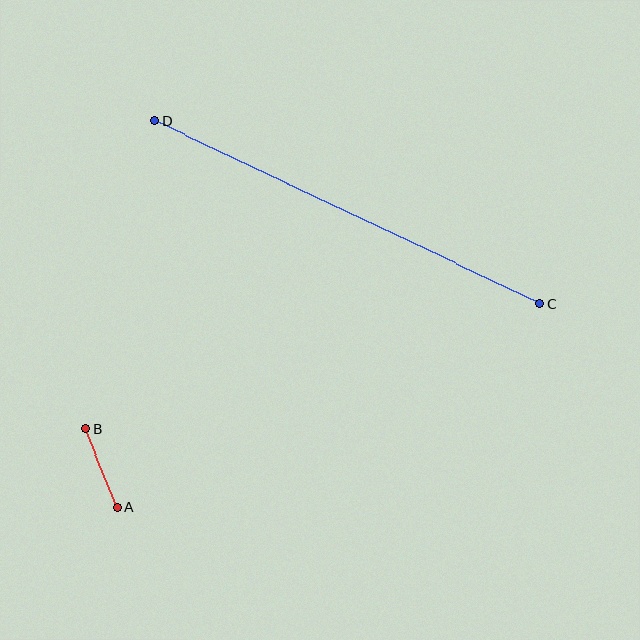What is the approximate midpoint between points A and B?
The midpoint is at approximately (101, 468) pixels.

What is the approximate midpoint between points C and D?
The midpoint is at approximately (347, 212) pixels.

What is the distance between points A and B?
The distance is approximately 85 pixels.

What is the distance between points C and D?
The distance is approximately 426 pixels.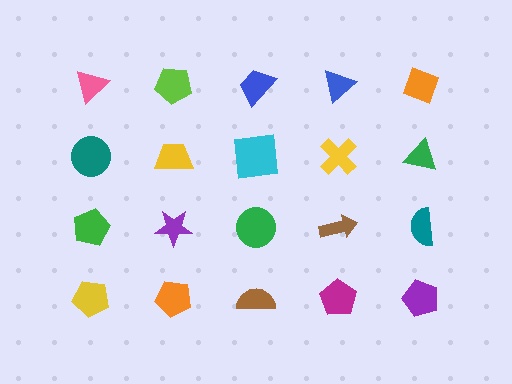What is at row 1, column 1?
A pink triangle.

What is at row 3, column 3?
A green circle.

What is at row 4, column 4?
A magenta pentagon.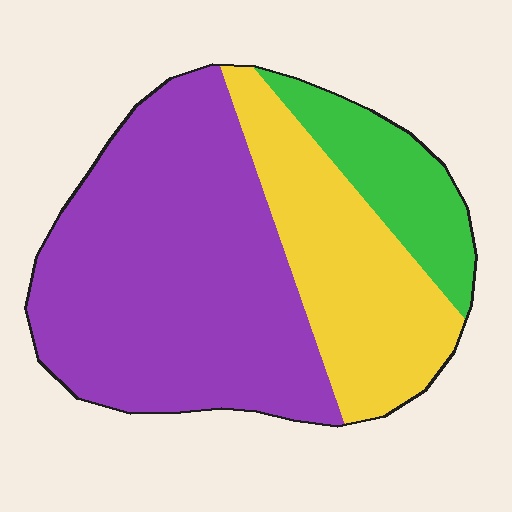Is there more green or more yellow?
Yellow.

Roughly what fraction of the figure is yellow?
Yellow covers 28% of the figure.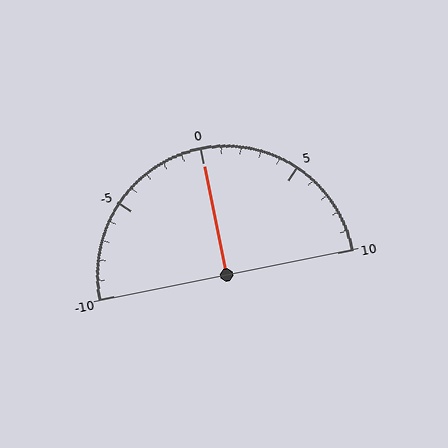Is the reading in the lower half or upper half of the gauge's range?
The reading is in the upper half of the range (-10 to 10).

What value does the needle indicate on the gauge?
The needle indicates approximately 0.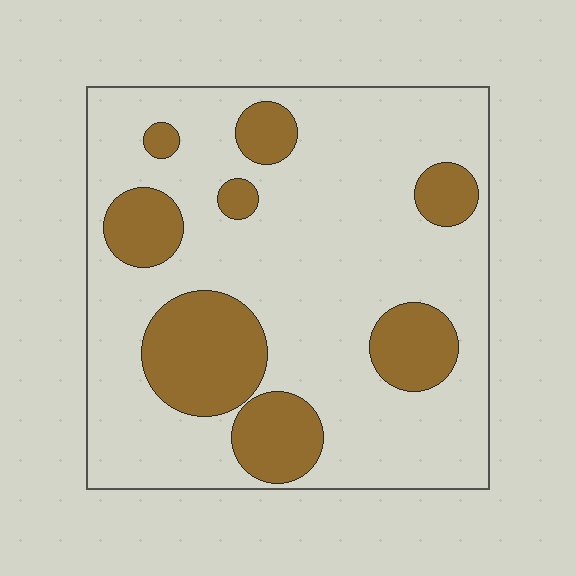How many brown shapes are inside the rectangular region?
8.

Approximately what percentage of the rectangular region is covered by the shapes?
Approximately 25%.